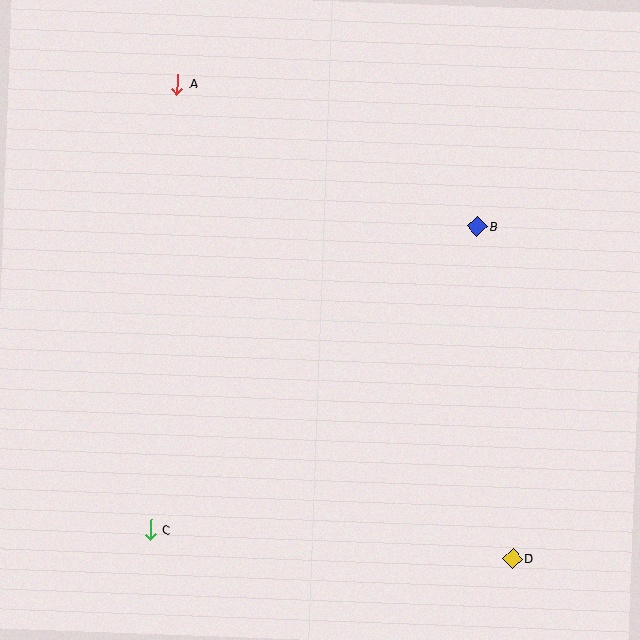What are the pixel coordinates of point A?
Point A is at (177, 84).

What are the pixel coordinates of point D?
Point D is at (513, 558).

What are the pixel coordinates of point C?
Point C is at (150, 530).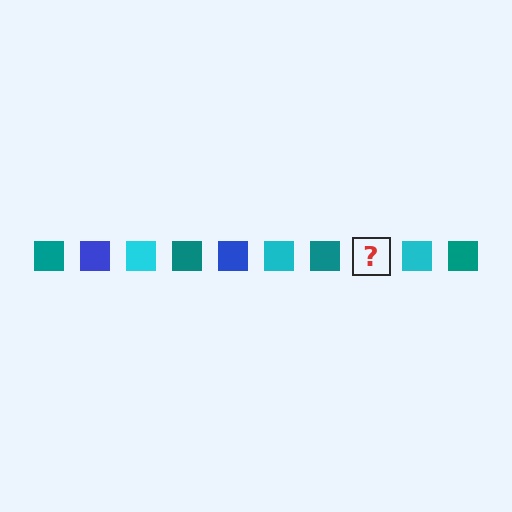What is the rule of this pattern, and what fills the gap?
The rule is that the pattern cycles through teal, blue, cyan squares. The gap should be filled with a blue square.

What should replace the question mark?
The question mark should be replaced with a blue square.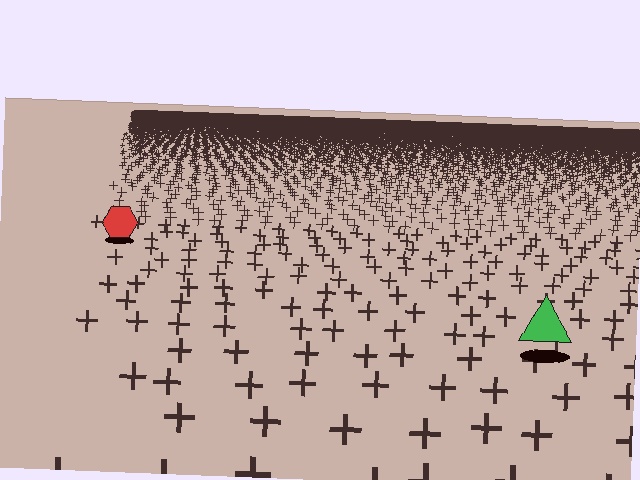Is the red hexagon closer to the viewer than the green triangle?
No. The green triangle is closer — you can tell from the texture gradient: the ground texture is coarser near it.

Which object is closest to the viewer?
The green triangle is closest. The texture marks near it are larger and more spread out.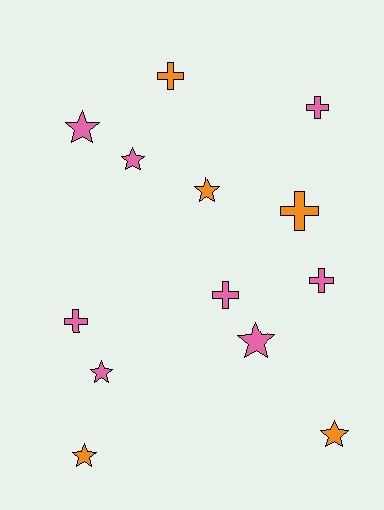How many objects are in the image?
There are 13 objects.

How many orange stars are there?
There are 3 orange stars.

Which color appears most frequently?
Pink, with 8 objects.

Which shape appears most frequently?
Star, with 7 objects.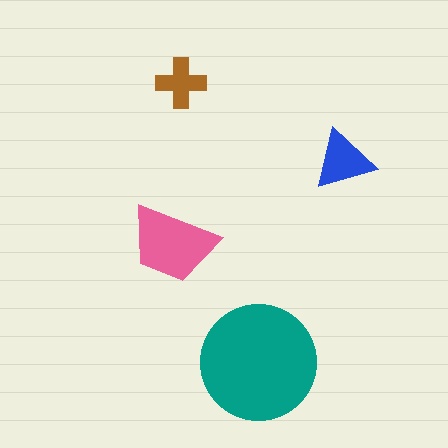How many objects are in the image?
There are 4 objects in the image.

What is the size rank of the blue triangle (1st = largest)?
3rd.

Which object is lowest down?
The teal circle is bottommost.